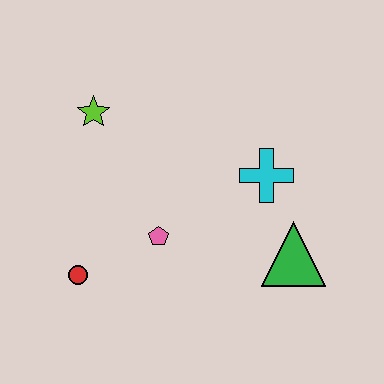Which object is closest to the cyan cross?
The green triangle is closest to the cyan cross.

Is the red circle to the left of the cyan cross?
Yes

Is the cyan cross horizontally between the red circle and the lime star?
No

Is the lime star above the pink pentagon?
Yes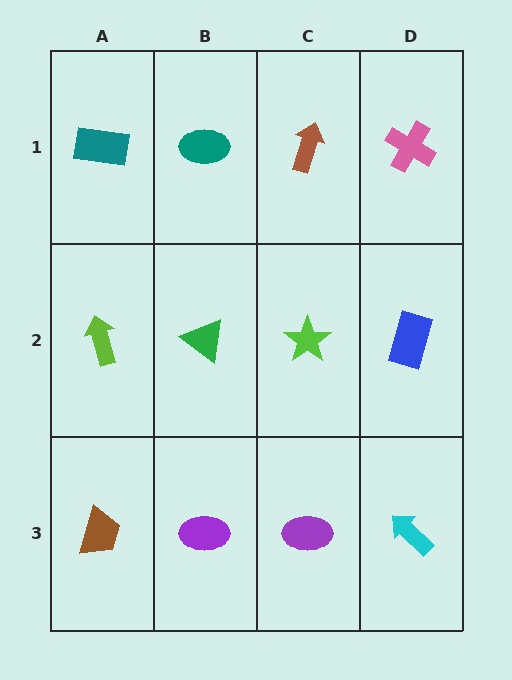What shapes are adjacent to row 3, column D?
A blue rectangle (row 2, column D), a purple ellipse (row 3, column C).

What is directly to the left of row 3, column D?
A purple ellipse.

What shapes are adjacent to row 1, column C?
A lime star (row 2, column C), a teal ellipse (row 1, column B), a pink cross (row 1, column D).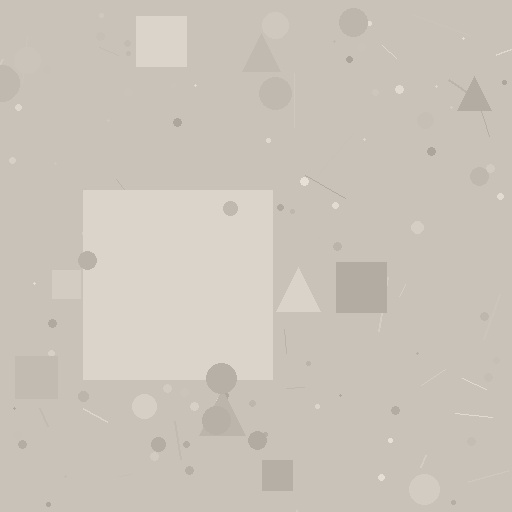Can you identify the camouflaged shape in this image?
The camouflaged shape is a square.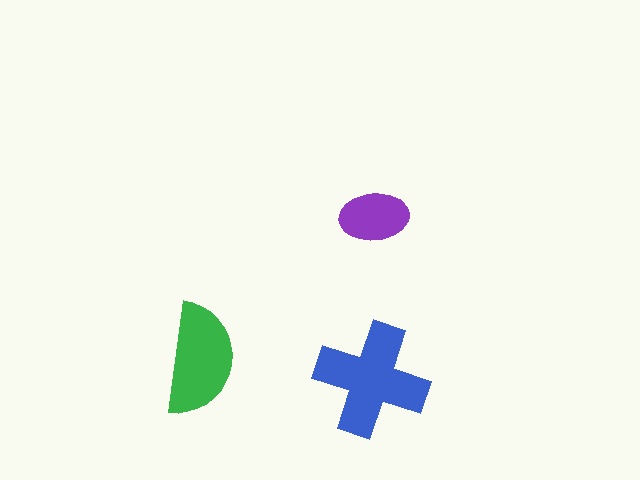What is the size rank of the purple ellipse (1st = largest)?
3rd.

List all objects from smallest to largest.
The purple ellipse, the green semicircle, the blue cross.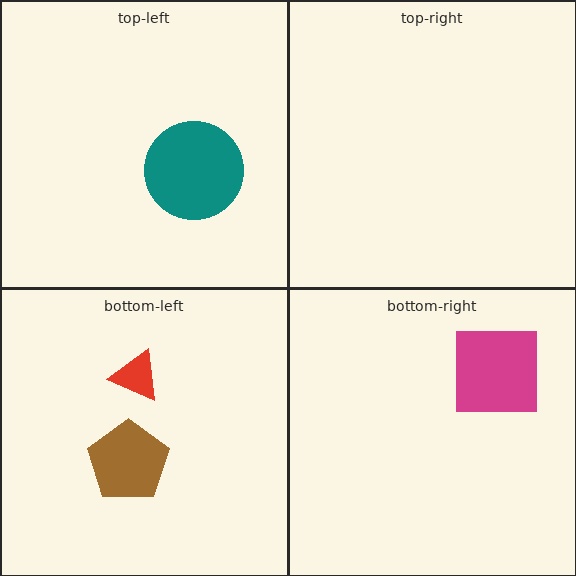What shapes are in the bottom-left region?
The red triangle, the brown pentagon.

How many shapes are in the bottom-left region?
2.